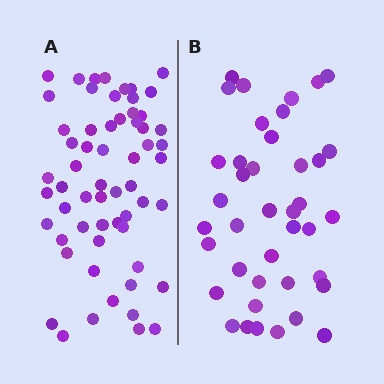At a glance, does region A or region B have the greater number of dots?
Region A (the left region) has more dots.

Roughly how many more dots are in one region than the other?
Region A has approximately 20 more dots than region B.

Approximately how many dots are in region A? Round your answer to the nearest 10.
About 60 dots.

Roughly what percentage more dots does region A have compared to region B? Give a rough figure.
About 50% more.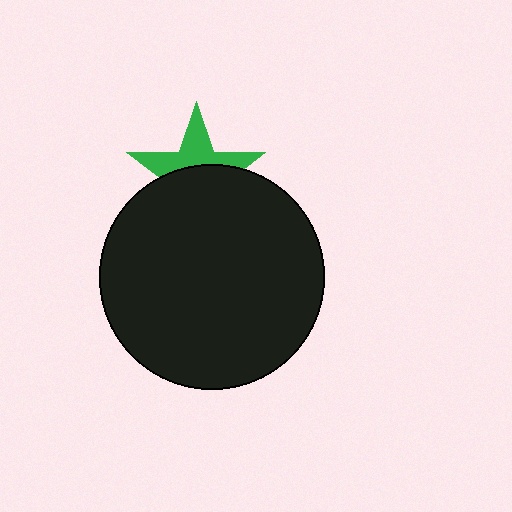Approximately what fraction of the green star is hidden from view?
Roughly 56% of the green star is hidden behind the black circle.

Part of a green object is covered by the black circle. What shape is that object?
It is a star.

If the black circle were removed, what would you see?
You would see the complete green star.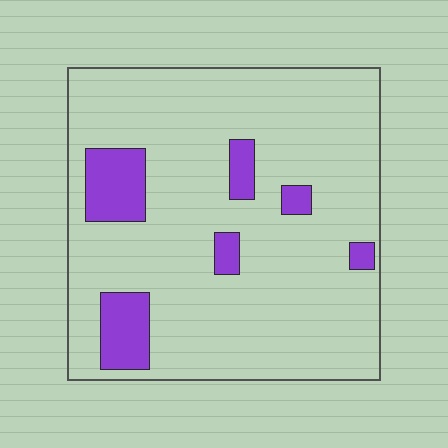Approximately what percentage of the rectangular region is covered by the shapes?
Approximately 15%.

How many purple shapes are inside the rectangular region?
6.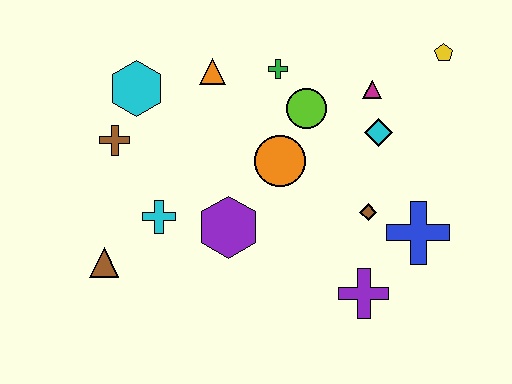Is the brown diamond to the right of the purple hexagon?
Yes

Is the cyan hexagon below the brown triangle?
No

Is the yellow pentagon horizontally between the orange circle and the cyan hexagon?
No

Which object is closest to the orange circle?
The lime circle is closest to the orange circle.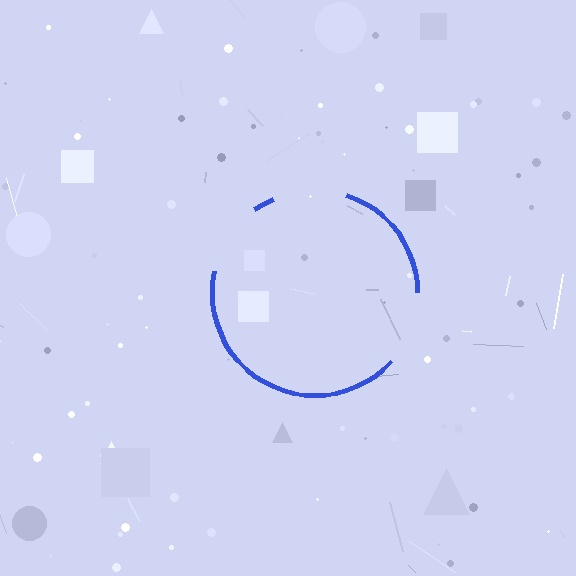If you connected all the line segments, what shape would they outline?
They would outline a circle.